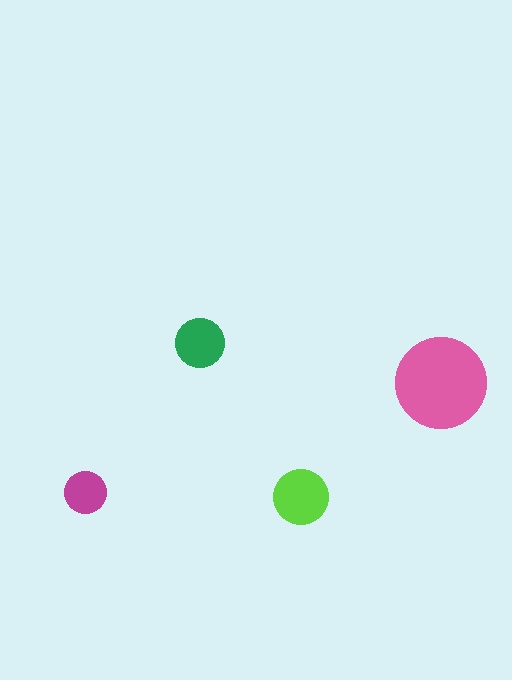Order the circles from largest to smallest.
the pink one, the lime one, the green one, the magenta one.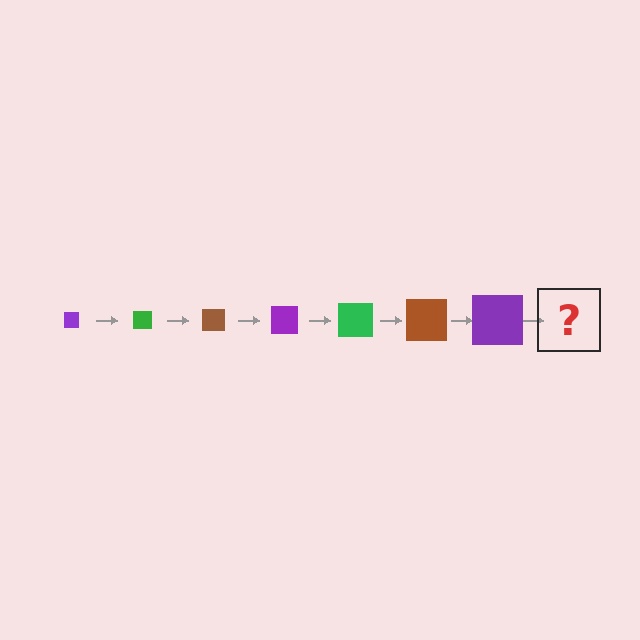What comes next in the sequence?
The next element should be a green square, larger than the previous one.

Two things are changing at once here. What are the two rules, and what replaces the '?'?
The two rules are that the square grows larger each step and the color cycles through purple, green, and brown. The '?' should be a green square, larger than the previous one.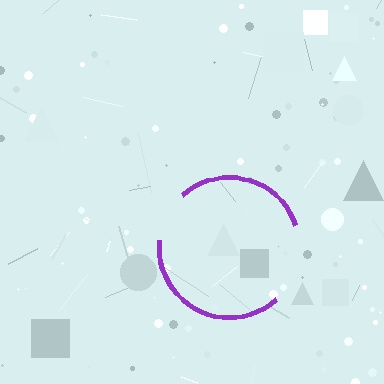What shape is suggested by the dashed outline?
The dashed outline suggests a circle.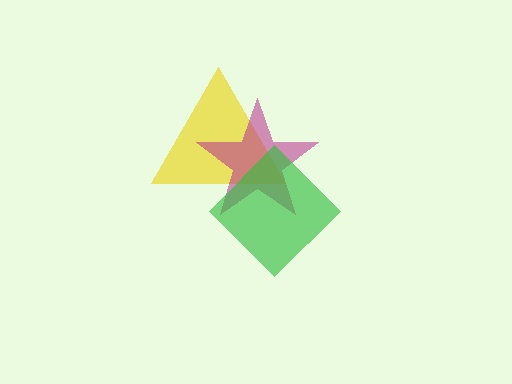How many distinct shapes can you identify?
There are 3 distinct shapes: a yellow triangle, a magenta star, a green diamond.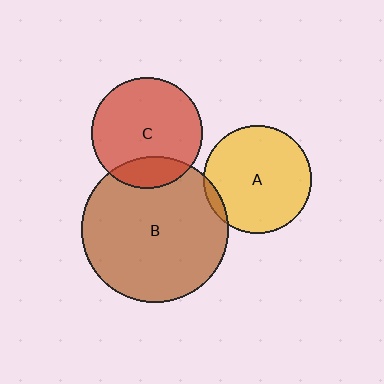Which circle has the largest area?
Circle B (brown).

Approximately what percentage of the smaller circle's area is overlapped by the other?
Approximately 20%.